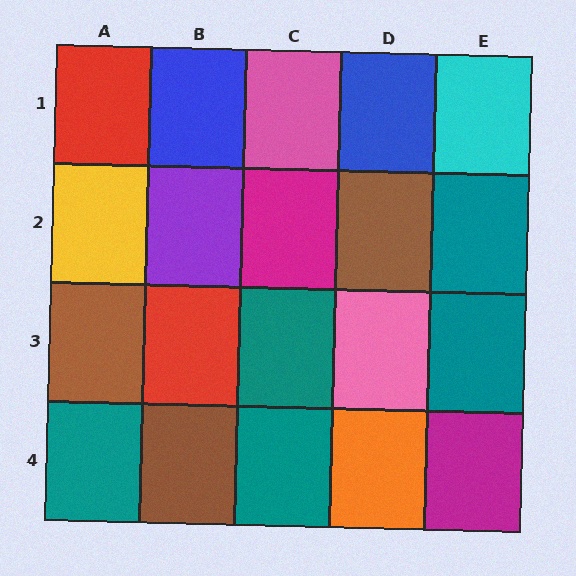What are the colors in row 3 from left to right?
Brown, red, teal, pink, teal.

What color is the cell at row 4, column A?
Teal.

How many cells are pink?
2 cells are pink.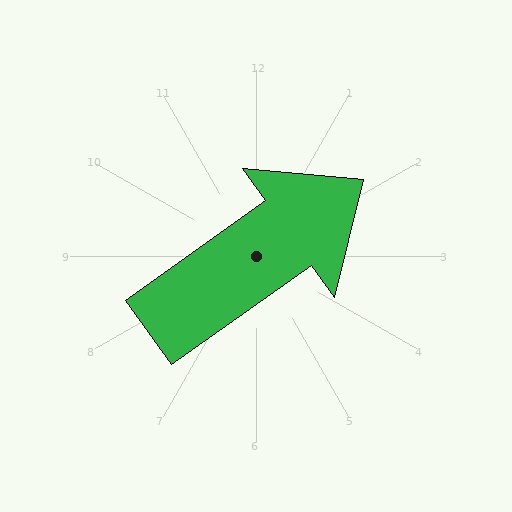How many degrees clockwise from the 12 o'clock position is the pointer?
Approximately 55 degrees.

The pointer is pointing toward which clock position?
Roughly 2 o'clock.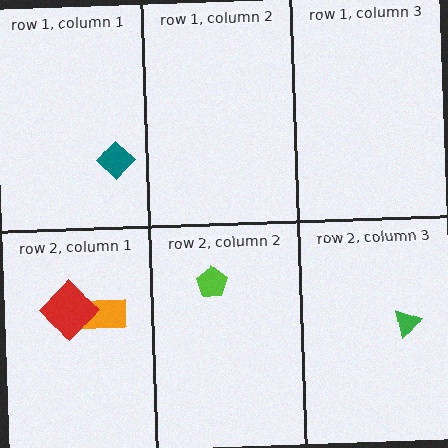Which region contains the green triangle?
The row 2, column 3 region.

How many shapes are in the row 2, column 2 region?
1.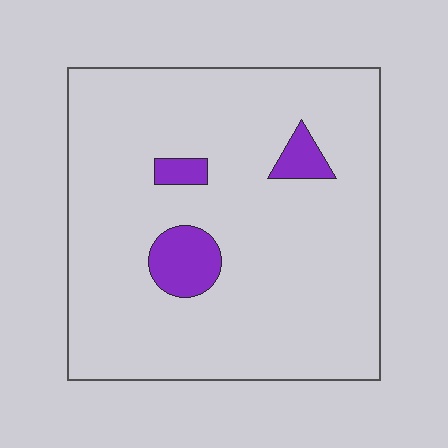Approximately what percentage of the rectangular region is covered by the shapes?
Approximately 10%.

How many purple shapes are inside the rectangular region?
3.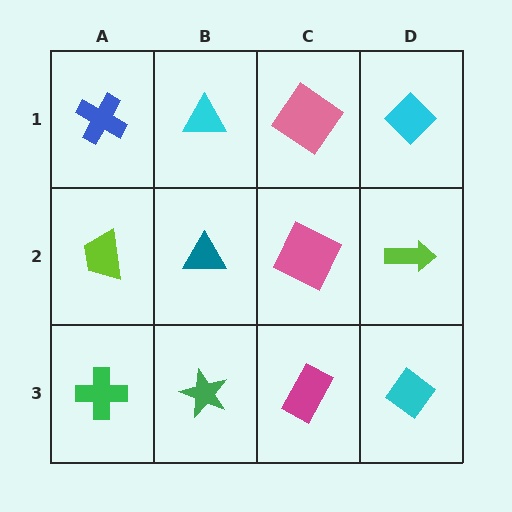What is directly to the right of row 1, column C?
A cyan diamond.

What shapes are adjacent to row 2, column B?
A cyan triangle (row 1, column B), a green star (row 3, column B), a lime trapezoid (row 2, column A), a pink square (row 2, column C).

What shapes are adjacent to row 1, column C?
A pink square (row 2, column C), a cyan triangle (row 1, column B), a cyan diamond (row 1, column D).